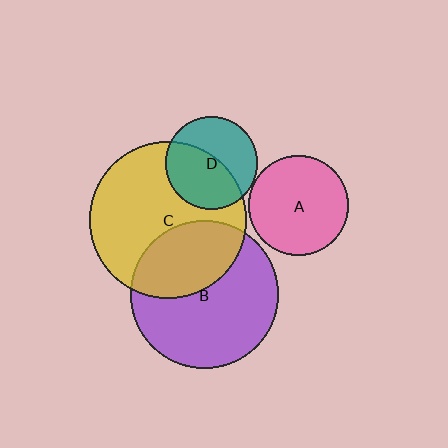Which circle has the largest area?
Circle C (yellow).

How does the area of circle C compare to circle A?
Approximately 2.5 times.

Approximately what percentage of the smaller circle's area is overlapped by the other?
Approximately 55%.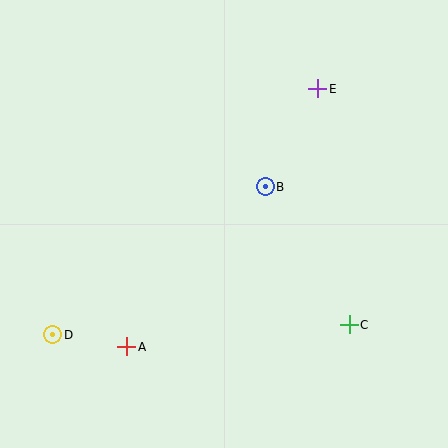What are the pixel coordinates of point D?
Point D is at (53, 335).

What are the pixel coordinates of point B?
Point B is at (265, 187).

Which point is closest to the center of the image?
Point B at (265, 187) is closest to the center.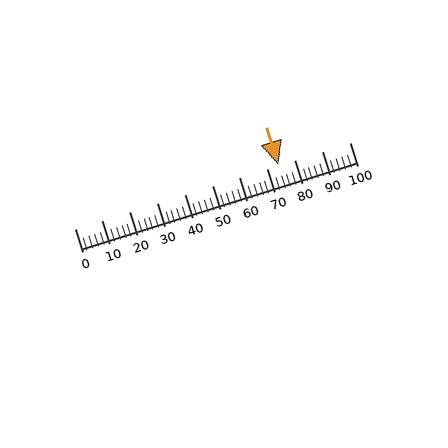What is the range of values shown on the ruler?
The ruler shows values from 0 to 100.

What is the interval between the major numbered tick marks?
The major tick marks are spaced 10 units apart.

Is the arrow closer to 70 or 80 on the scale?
The arrow is closer to 70.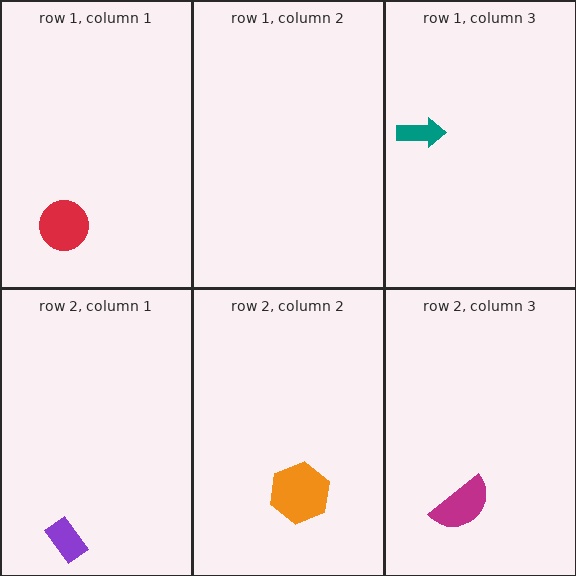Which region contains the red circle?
The row 1, column 1 region.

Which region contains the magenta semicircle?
The row 2, column 3 region.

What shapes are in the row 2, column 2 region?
The orange hexagon.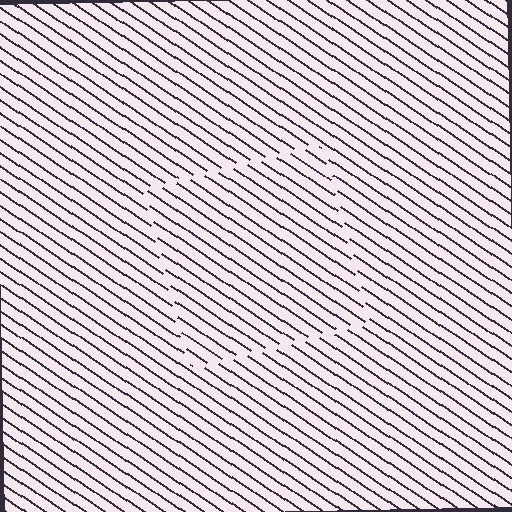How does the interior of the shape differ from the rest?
The interior of the shape contains the same grating, shifted by half a period — the contour is defined by the phase discontinuity where line-ends from the inner and outer gratings abut.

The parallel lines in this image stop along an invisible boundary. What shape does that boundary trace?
An illusory square. The interior of the shape contains the same grating, shifted by half a period — the contour is defined by the phase discontinuity where line-ends from the inner and outer gratings abut.